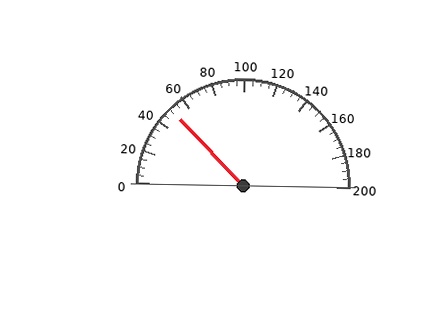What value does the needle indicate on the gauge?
The needle indicates approximately 50.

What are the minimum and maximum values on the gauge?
The gauge ranges from 0 to 200.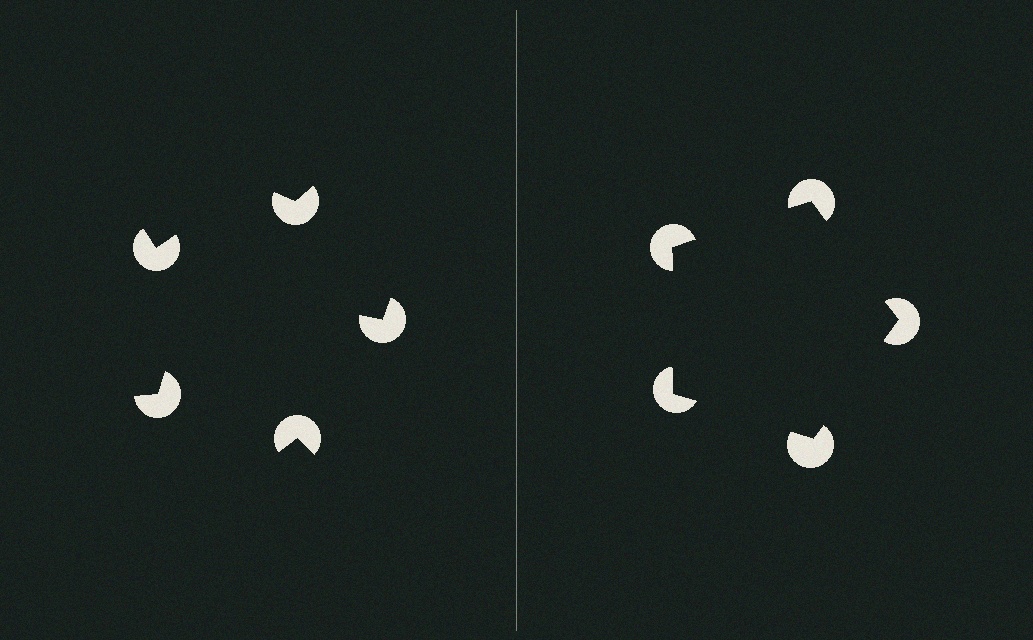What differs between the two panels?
The pac-man discs are positioned identically on both sides; only the wedge orientations differ. On the right they align to a pentagon; on the left they are misaligned.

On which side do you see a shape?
An illusory pentagon appears on the right side. On the left side the wedge cuts are rotated, so no coherent shape forms.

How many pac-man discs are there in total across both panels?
10 — 5 on each side.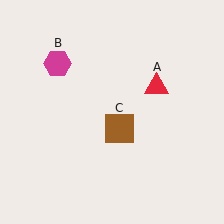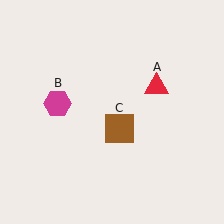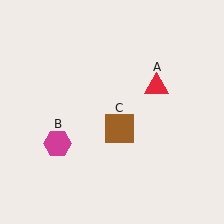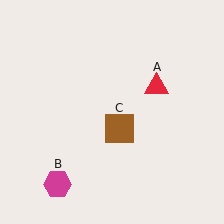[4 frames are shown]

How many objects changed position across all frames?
1 object changed position: magenta hexagon (object B).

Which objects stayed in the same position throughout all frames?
Red triangle (object A) and brown square (object C) remained stationary.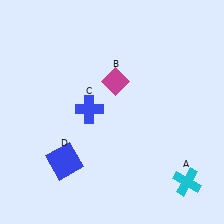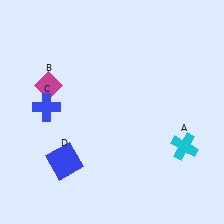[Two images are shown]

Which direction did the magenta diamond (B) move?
The magenta diamond (B) moved left.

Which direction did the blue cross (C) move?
The blue cross (C) moved left.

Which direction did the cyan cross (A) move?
The cyan cross (A) moved up.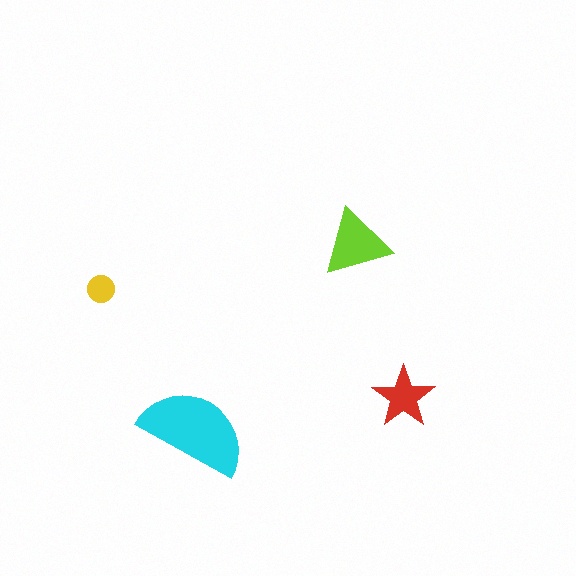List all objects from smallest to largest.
The yellow circle, the red star, the lime triangle, the cyan semicircle.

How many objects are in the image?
There are 4 objects in the image.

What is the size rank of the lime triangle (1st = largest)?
2nd.